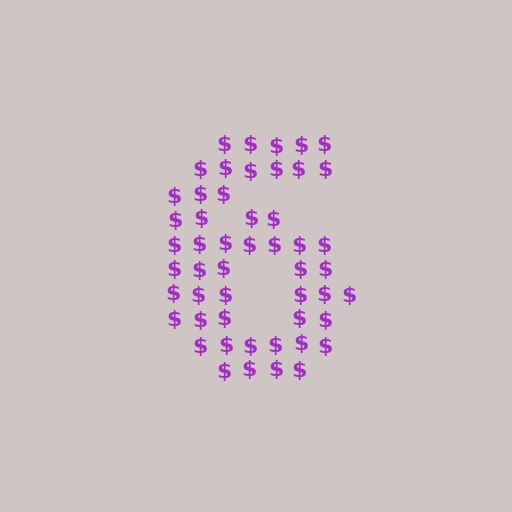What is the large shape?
The large shape is the digit 6.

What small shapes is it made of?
It is made of small dollar signs.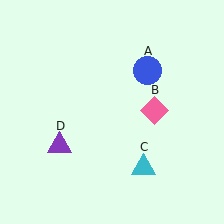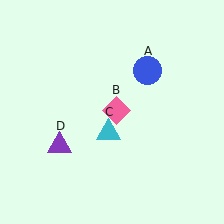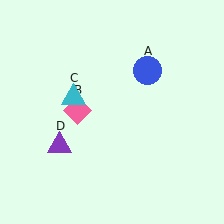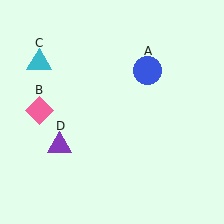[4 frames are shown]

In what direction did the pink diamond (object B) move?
The pink diamond (object B) moved left.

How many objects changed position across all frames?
2 objects changed position: pink diamond (object B), cyan triangle (object C).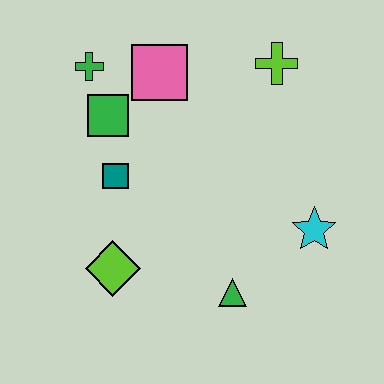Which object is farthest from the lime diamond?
The lime cross is farthest from the lime diamond.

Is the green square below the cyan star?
No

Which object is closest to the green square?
The green cross is closest to the green square.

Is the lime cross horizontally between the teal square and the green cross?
No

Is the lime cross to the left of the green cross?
No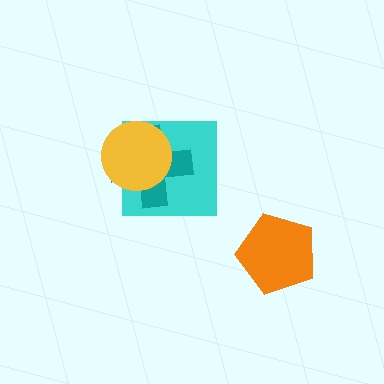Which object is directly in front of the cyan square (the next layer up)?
The teal cross is directly in front of the cyan square.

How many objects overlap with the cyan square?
2 objects overlap with the cyan square.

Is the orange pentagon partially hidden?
No, no other shape covers it.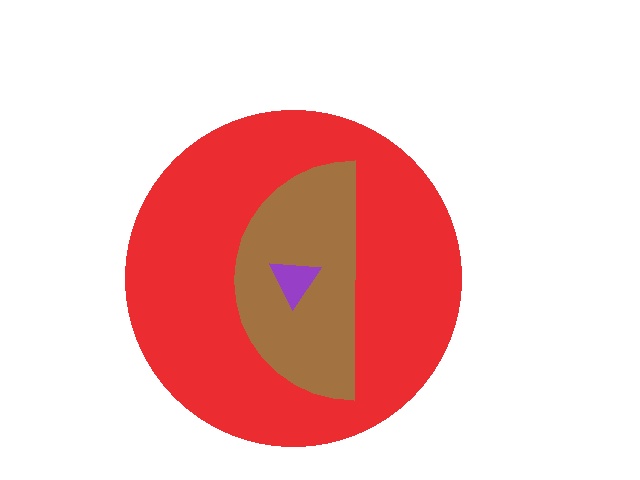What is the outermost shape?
The red circle.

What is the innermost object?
The purple triangle.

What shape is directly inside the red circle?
The brown semicircle.